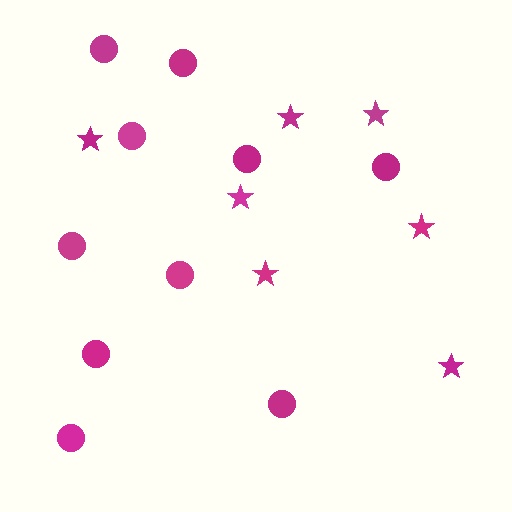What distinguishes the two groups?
There are 2 groups: one group of stars (7) and one group of circles (10).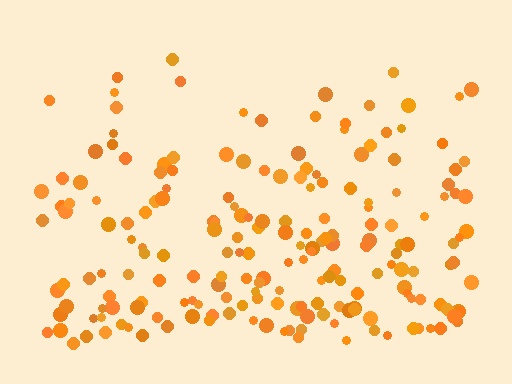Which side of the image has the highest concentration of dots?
The bottom.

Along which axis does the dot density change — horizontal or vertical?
Vertical.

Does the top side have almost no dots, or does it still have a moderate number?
Still a moderate number, just noticeably fewer than the bottom.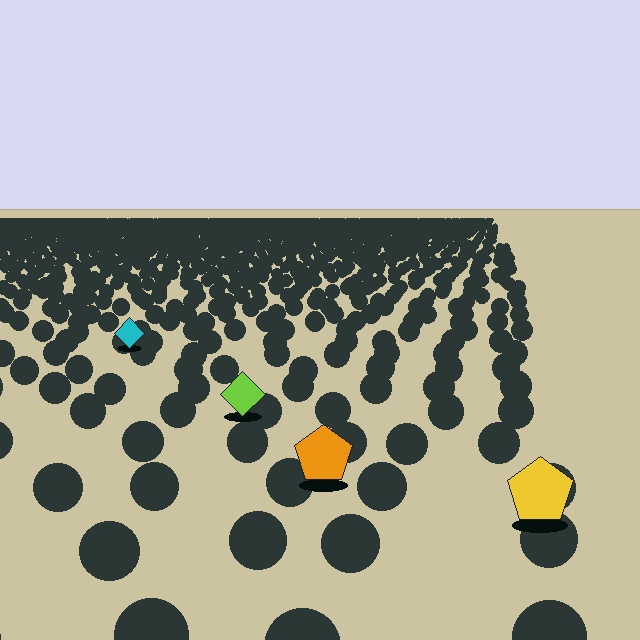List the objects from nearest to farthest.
From nearest to farthest: the yellow pentagon, the orange pentagon, the lime diamond, the cyan diamond.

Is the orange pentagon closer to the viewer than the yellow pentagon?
No. The yellow pentagon is closer — you can tell from the texture gradient: the ground texture is coarser near it.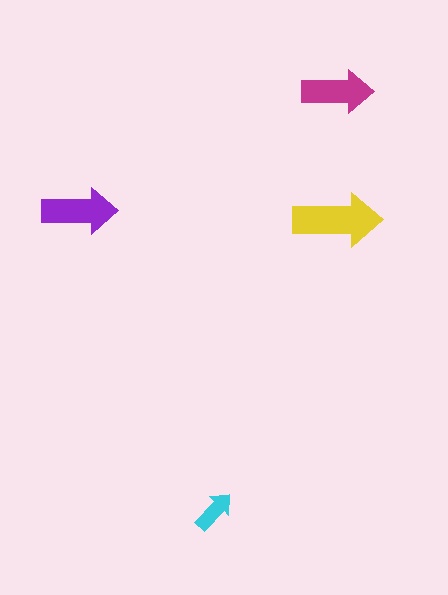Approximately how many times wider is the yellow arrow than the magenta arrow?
About 1.5 times wider.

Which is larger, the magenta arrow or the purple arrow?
The purple one.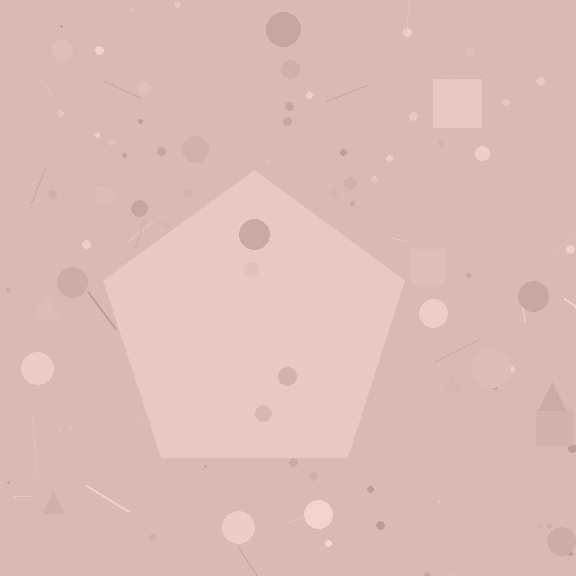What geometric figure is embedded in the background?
A pentagon is embedded in the background.